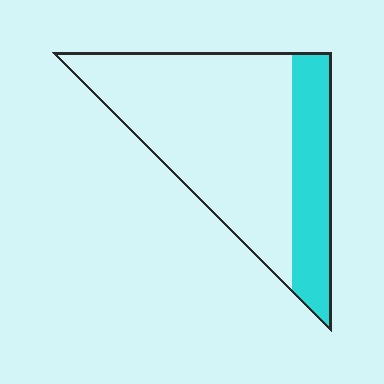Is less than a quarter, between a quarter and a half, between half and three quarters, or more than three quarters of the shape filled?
Between a quarter and a half.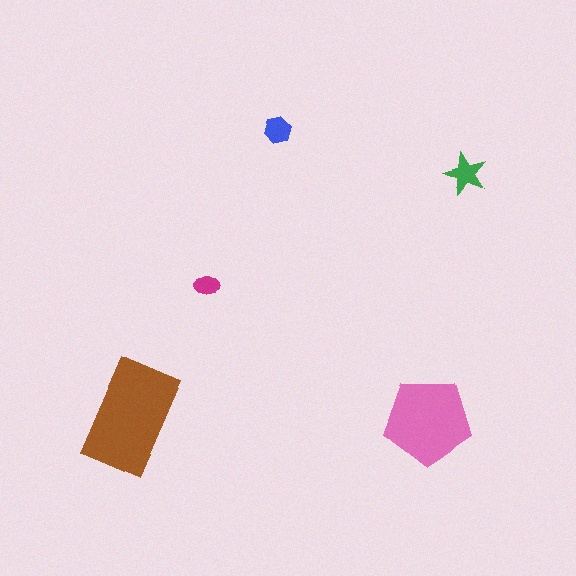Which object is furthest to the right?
The green star is rightmost.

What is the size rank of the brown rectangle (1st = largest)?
1st.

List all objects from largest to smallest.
The brown rectangle, the pink pentagon, the green star, the blue hexagon, the magenta ellipse.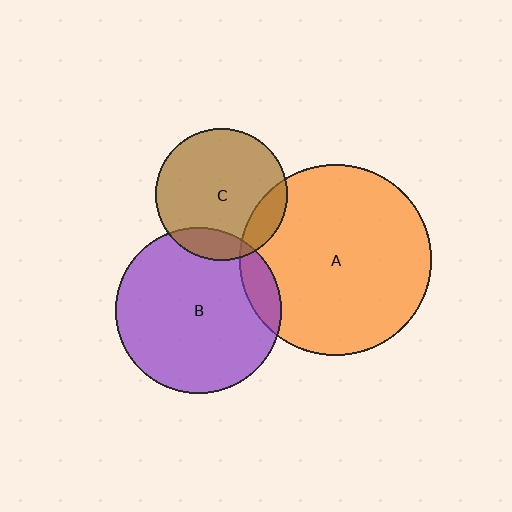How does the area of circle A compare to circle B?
Approximately 1.3 times.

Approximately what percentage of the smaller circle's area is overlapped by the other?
Approximately 15%.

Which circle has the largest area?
Circle A (orange).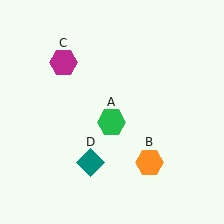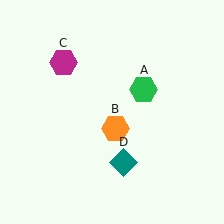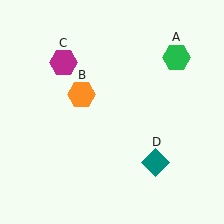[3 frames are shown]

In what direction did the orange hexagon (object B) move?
The orange hexagon (object B) moved up and to the left.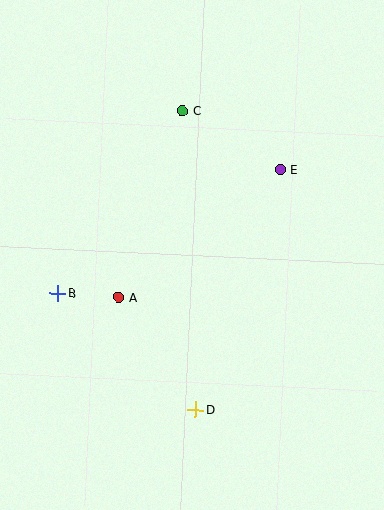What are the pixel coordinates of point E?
Point E is at (280, 169).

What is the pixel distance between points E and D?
The distance between E and D is 255 pixels.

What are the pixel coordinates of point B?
Point B is at (58, 293).